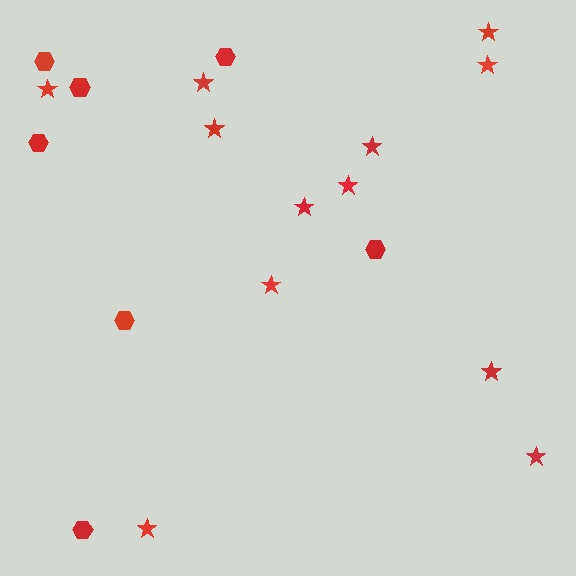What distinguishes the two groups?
There are 2 groups: one group of hexagons (7) and one group of stars (12).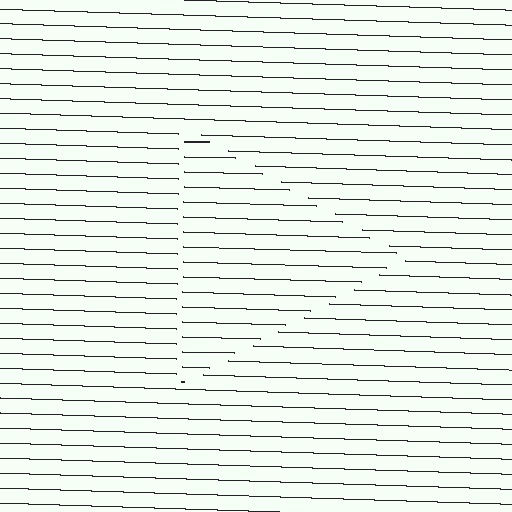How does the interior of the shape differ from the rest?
The interior of the shape contains the same grating, shifted by half a period — the contour is defined by the phase discontinuity where line-ends from the inner and outer gratings abut.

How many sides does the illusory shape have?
3 sides — the line-ends trace a triangle.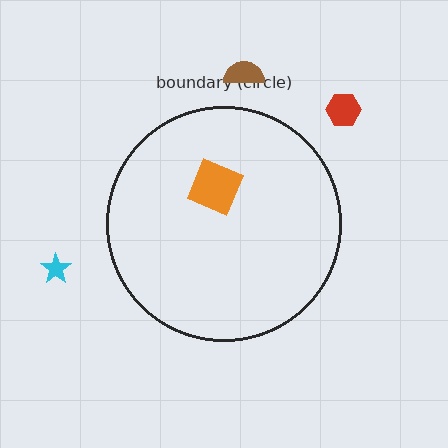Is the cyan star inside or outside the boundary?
Outside.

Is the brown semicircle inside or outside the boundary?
Outside.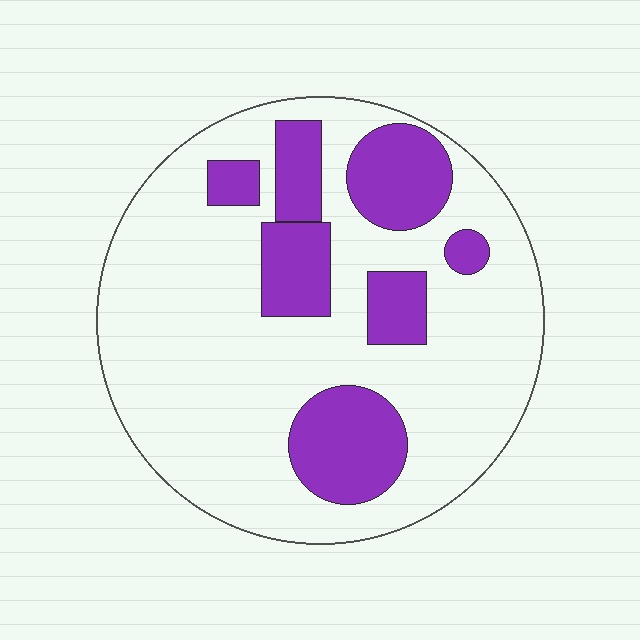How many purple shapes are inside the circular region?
7.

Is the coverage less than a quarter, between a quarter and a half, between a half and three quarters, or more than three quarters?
Between a quarter and a half.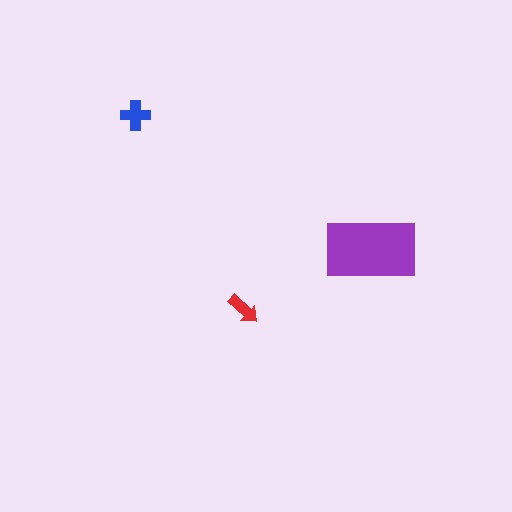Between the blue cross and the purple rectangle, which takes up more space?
The purple rectangle.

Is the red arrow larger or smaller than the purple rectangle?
Smaller.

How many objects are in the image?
There are 3 objects in the image.